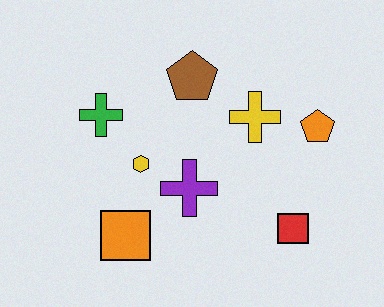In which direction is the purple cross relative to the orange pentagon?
The purple cross is to the left of the orange pentagon.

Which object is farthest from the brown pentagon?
The red square is farthest from the brown pentagon.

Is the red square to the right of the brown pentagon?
Yes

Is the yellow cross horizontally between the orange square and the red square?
Yes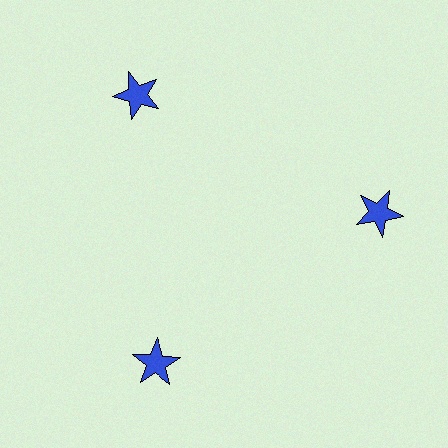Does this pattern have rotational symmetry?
Yes, this pattern has 3-fold rotational symmetry. It looks the same after rotating 120 degrees around the center.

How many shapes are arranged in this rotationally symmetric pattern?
There are 3 shapes, arranged in 3 groups of 1.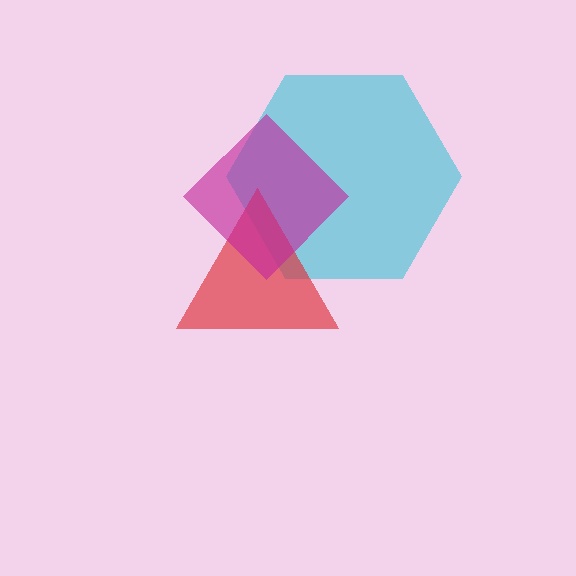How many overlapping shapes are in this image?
There are 3 overlapping shapes in the image.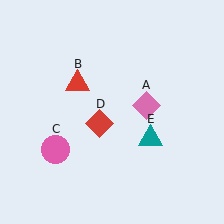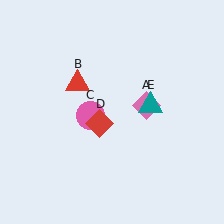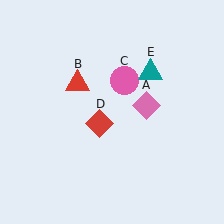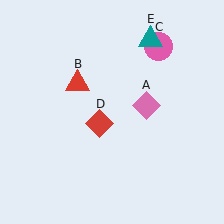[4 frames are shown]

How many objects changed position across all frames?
2 objects changed position: pink circle (object C), teal triangle (object E).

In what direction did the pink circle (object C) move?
The pink circle (object C) moved up and to the right.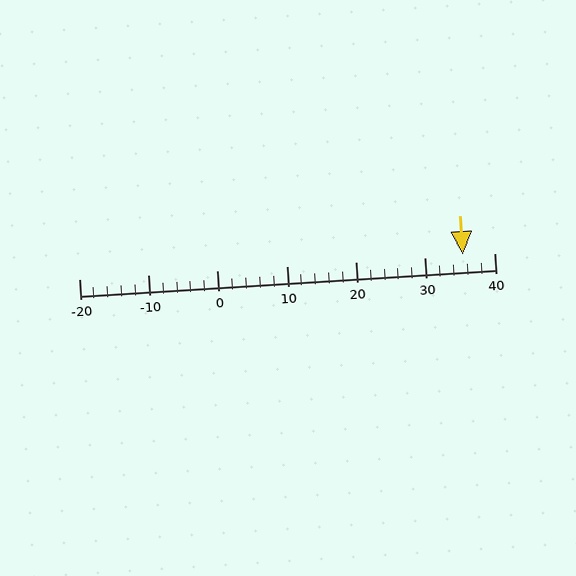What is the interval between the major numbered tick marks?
The major tick marks are spaced 10 units apart.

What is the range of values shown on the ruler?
The ruler shows values from -20 to 40.